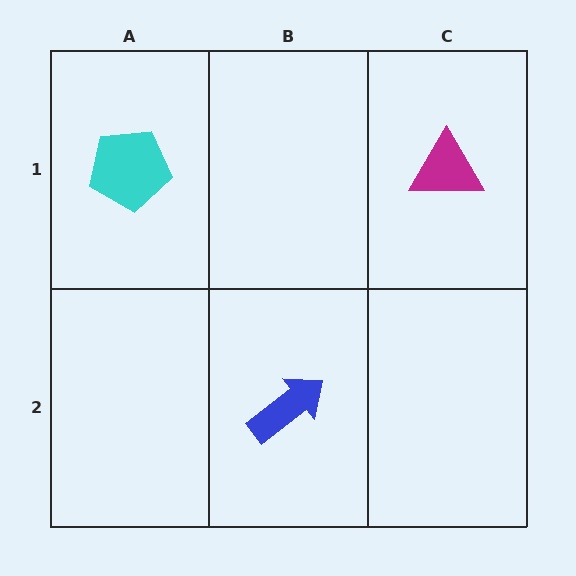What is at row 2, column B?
A blue arrow.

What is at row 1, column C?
A magenta triangle.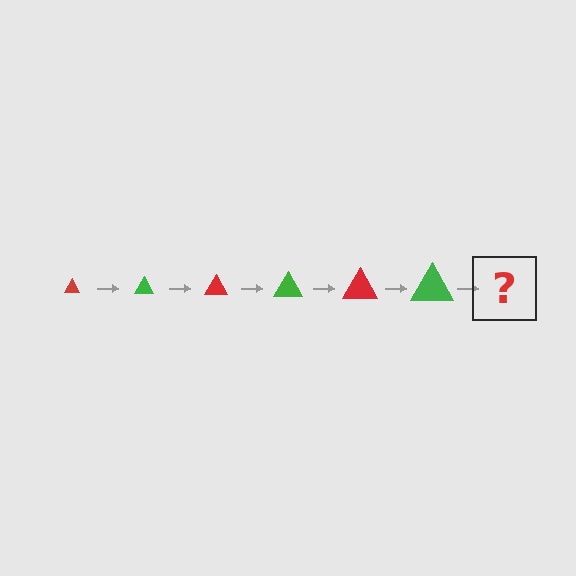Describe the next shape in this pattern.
It should be a red triangle, larger than the previous one.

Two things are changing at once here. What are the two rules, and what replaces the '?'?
The two rules are that the triangle grows larger each step and the color cycles through red and green. The '?' should be a red triangle, larger than the previous one.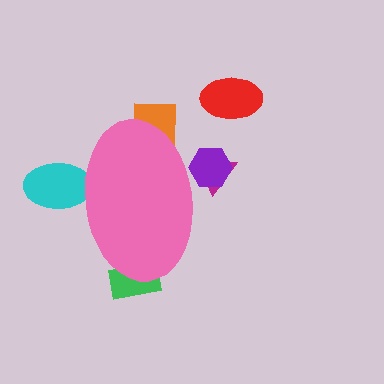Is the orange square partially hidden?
Yes, the orange square is partially hidden behind the pink ellipse.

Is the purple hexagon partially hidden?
Yes, the purple hexagon is partially hidden behind the pink ellipse.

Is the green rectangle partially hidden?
Yes, the green rectangle is partially hidden behind the pink ellipse.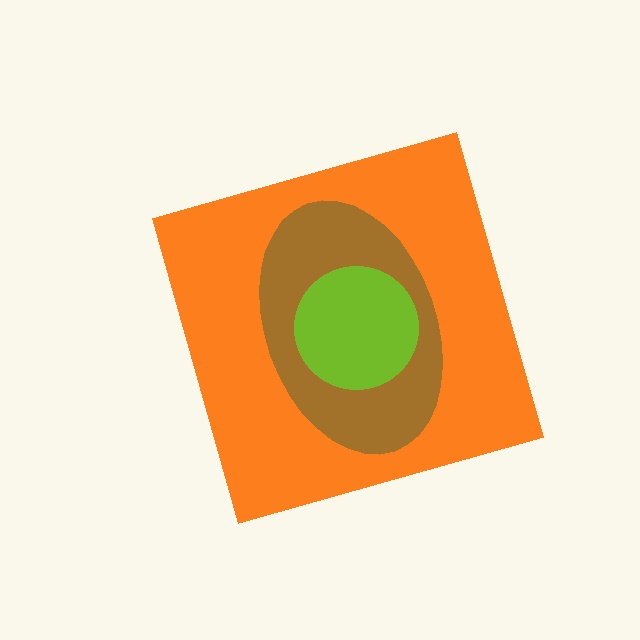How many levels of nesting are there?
3.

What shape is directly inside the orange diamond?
The brown ellipse.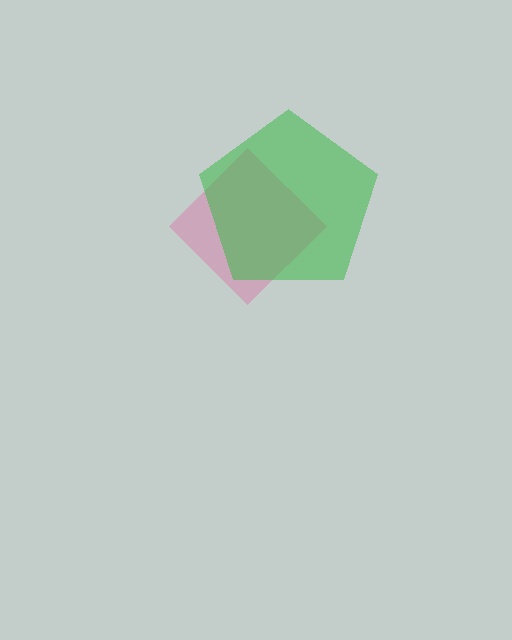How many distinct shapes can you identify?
There are 2 distinct shapes: a pink diamond, a green pentagon.